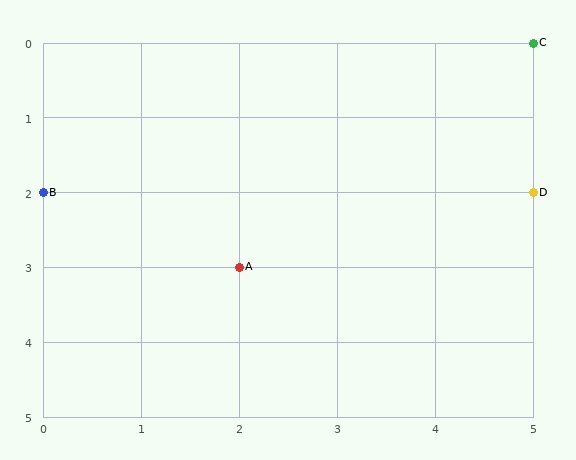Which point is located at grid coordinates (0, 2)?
Point B is at (0, 2).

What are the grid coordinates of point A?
Point A is at grid coordinates (2, 3).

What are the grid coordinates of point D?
Point D is at grid coordinates (5, 2).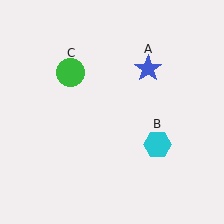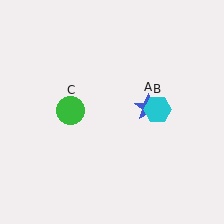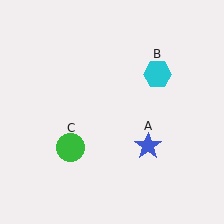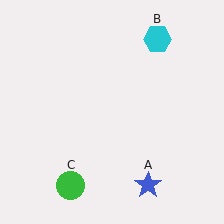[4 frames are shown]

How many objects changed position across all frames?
3 objects changed position: blue star (object A), cyan hexagon (object B), green circle (object C).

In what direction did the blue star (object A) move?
The blue star (object A) moved down.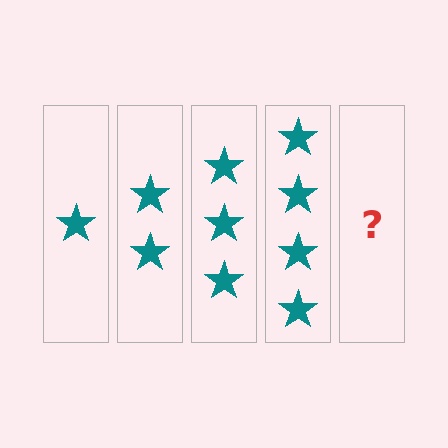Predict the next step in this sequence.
The next step is 5 stars.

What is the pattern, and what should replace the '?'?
The pattern is that each step adds one more star. The '?' should be 5 stars.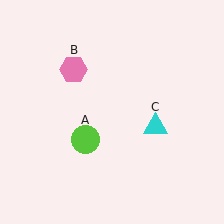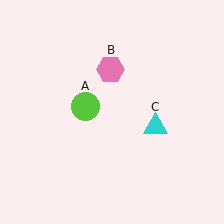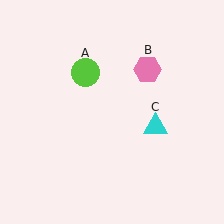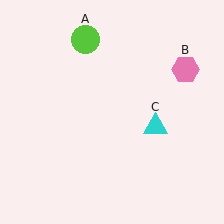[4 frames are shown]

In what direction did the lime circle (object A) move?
The lime circle (object A) moved up.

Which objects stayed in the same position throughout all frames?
Cyan triangle (object C) remained stationary.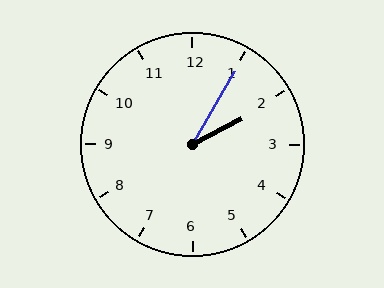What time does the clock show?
2:05.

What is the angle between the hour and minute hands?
Approximately 32 degrees.